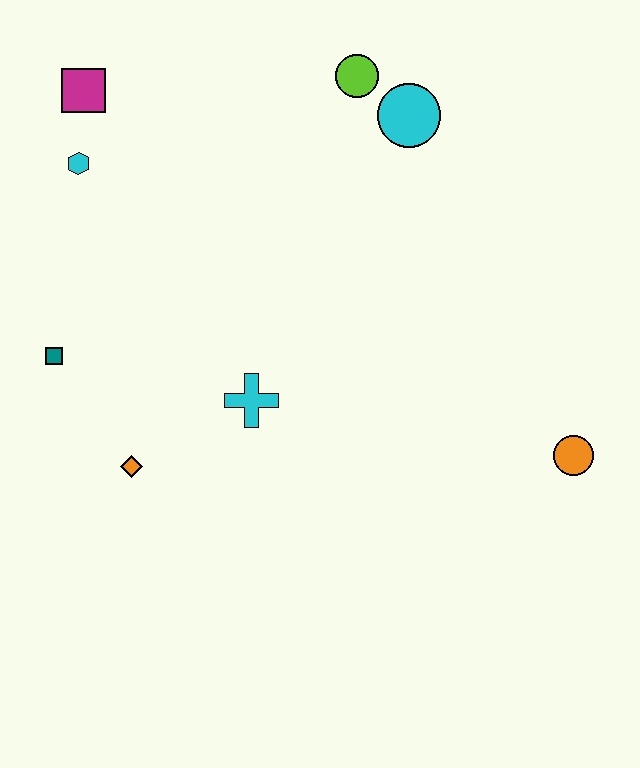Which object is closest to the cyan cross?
The orange diamond is closest to the cyan cross.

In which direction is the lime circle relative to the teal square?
The lime circle is to the right of the teal square.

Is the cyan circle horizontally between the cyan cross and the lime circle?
No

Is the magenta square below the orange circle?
No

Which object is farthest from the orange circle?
The magenta square is farthest from the orange circle.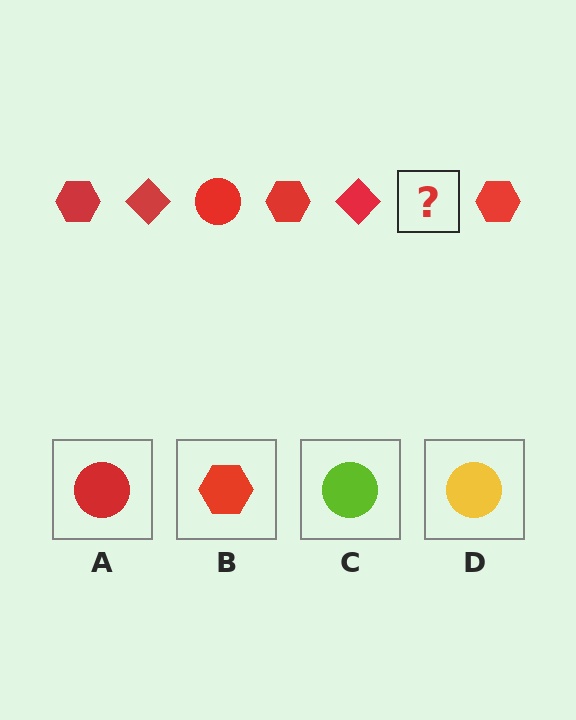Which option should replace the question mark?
Option A.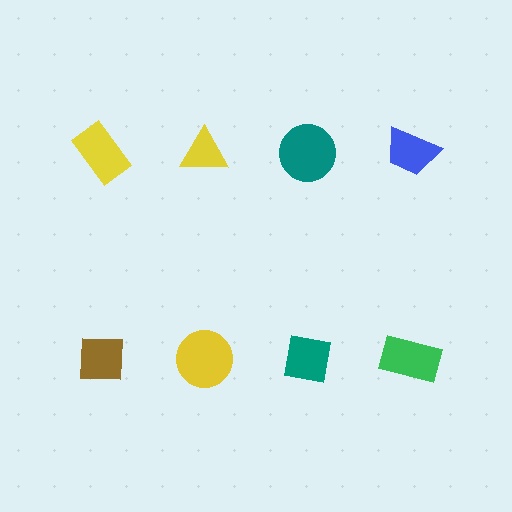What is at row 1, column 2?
A yellow triangle.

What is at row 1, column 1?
A yellow rectangle.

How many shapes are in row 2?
4 shapes.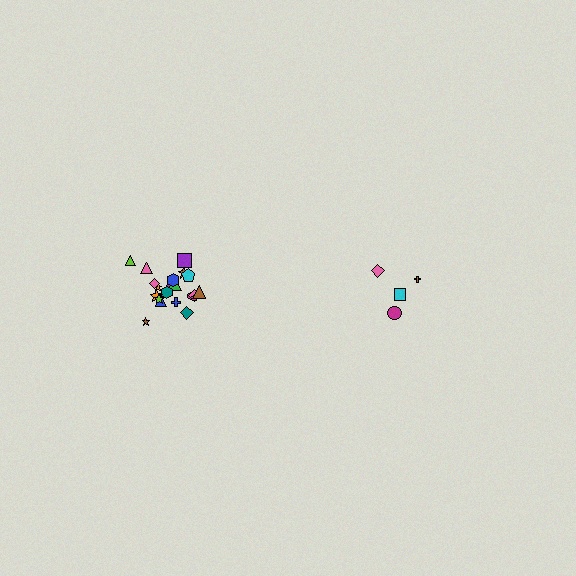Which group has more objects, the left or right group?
The left group.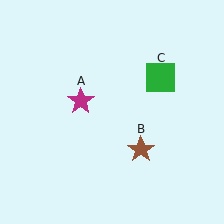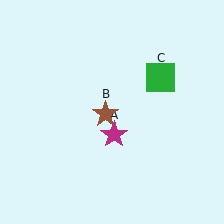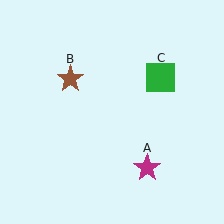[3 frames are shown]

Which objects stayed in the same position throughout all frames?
Green square (object C) remained stationary.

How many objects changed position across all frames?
2 objects changed position: magenta star (object A), brown star (object B).